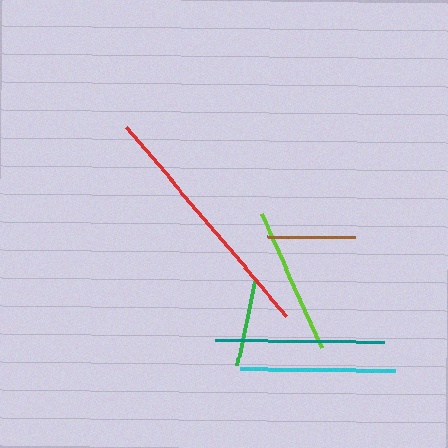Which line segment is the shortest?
The green line is the shortest at approximately 86 pixels.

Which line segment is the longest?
The red line is the longest at approximately 247 pixels.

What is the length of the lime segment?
The lime segment is approximately 147 pixels long.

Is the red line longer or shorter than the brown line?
The red line is longer than the brown line.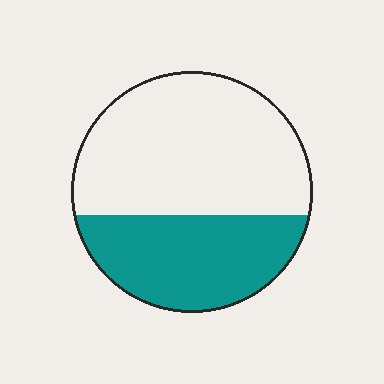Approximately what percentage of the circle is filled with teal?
Approximately 40%.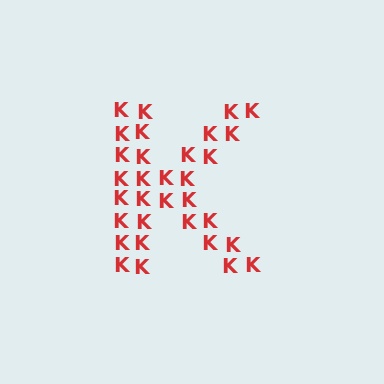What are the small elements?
The small elements are letter K's.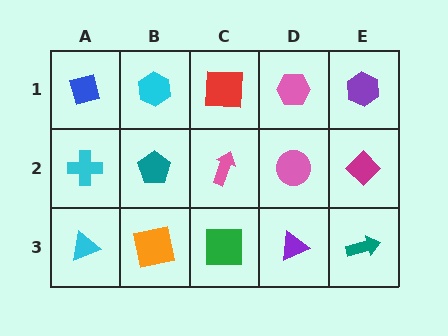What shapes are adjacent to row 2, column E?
A purple hexagon (row 1, column E), a teal arrow (row 3, column E), a pink circle (row 2, column D).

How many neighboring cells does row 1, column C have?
3.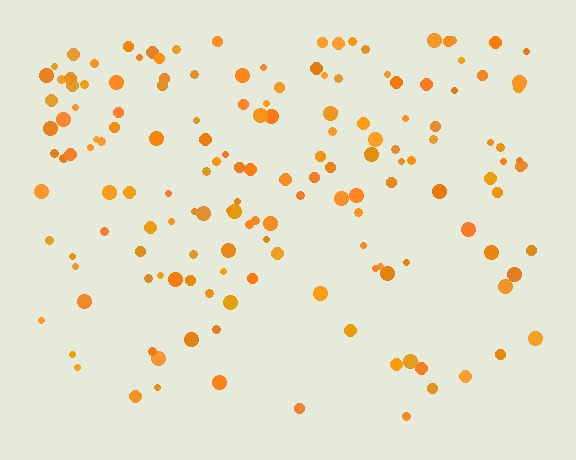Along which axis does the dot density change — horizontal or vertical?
Vertical.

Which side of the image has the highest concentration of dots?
The top.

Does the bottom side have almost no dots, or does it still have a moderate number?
Still a moderate number, just noticeably fewer than the top.